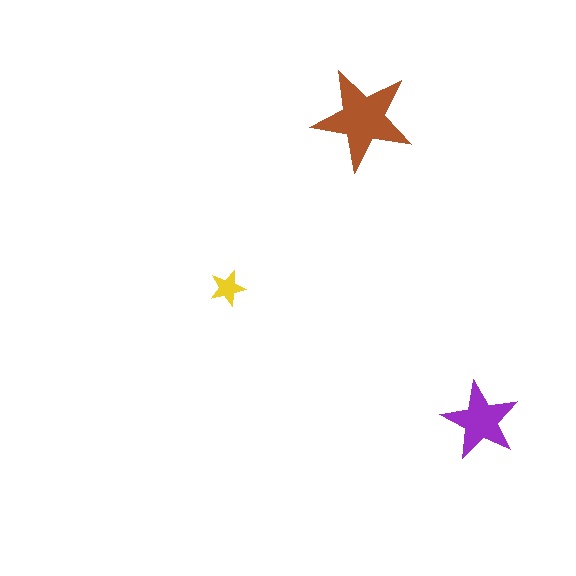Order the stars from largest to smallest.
the brown one, the purple one, the yellow one.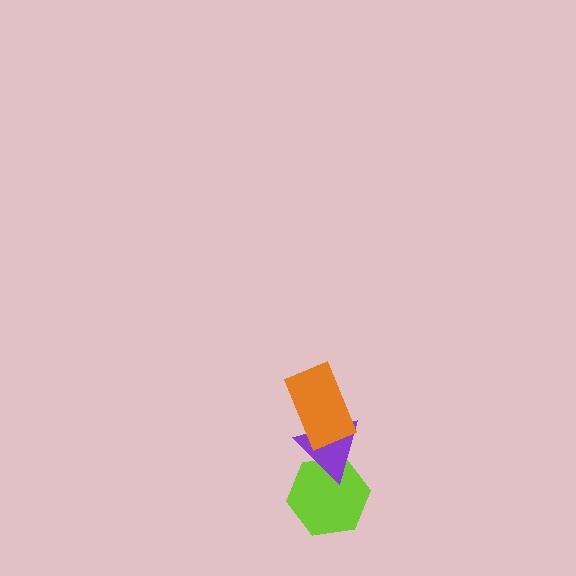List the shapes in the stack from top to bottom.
From top to bottom: the orange rectangle, the purple triangle, the lime hexagon.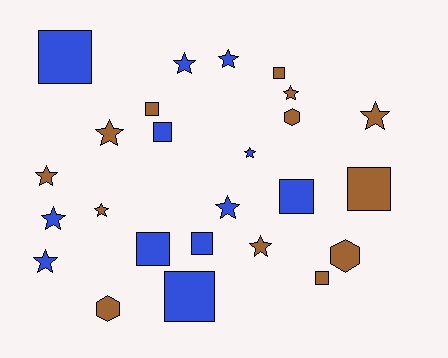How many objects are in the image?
There are 25 objects.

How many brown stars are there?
There are 6 brown stars.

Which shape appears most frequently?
Star, with 12 objects.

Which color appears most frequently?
Brown, with 13 objects.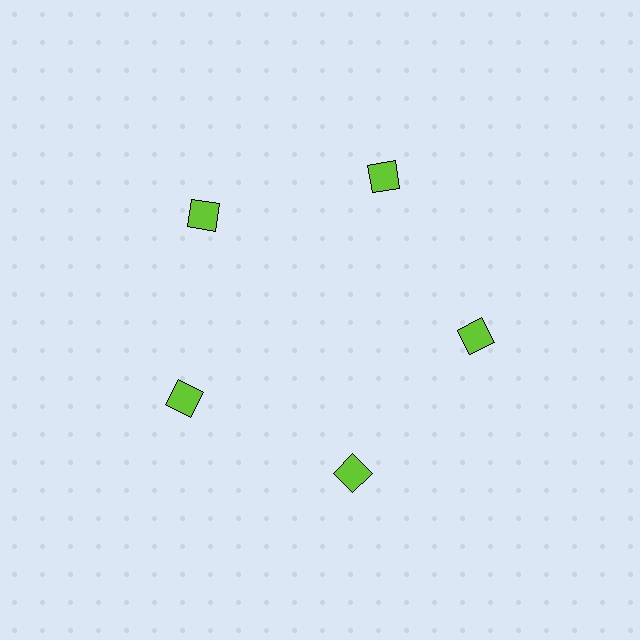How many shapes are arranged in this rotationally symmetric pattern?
There are 5 shapes, arranged in 5 groups of 1.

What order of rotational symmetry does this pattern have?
This pattern has 5-fold rotational symmetry.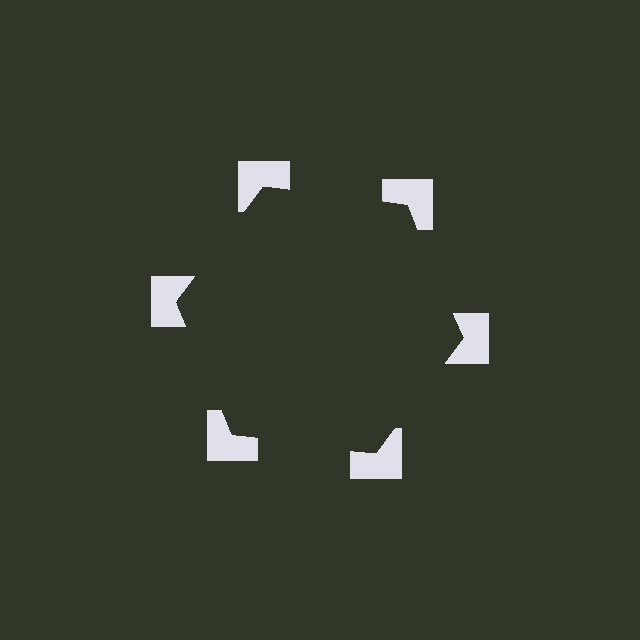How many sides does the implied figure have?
6 sides.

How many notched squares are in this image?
There are 6 — one at each vertex of the illusory hexagon.